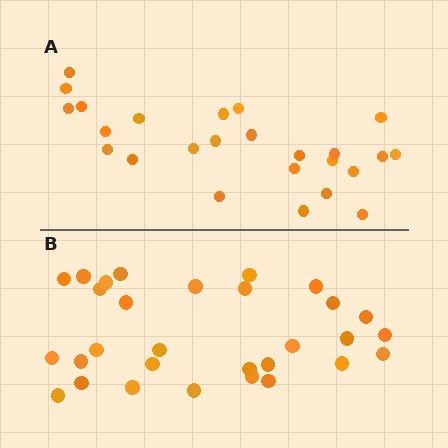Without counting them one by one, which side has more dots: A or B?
Region B (the bottom region) has more dots.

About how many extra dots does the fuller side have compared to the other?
Region B has about 5 more dots than region A.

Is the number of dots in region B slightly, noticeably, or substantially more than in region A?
Region B has only slightly more — the two regions are fairly close. The ratio is roughly 1.2 to 1.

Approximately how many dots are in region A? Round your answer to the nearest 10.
About 20 dots. (The exact count is 25, which rounds to 20.)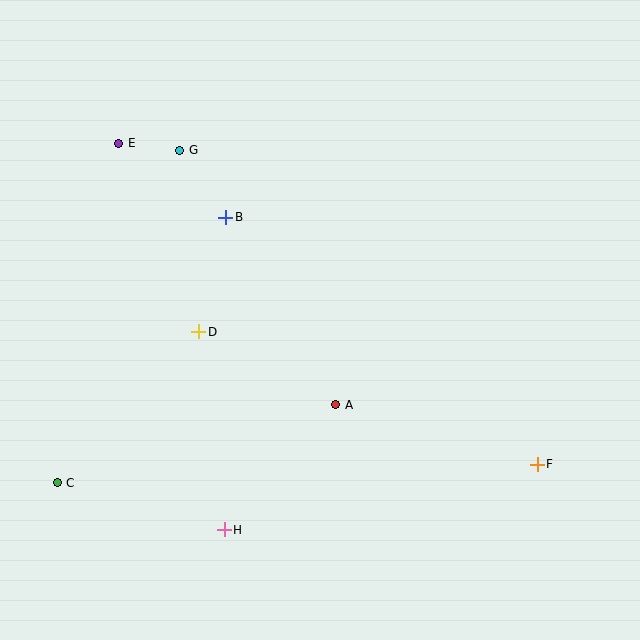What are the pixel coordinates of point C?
Point C is at (57, 483).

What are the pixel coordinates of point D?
Point D is at (199, 332).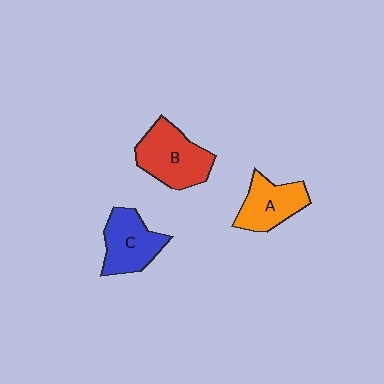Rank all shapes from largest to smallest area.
From largest to smallest: B (red), C (blue), A (orange).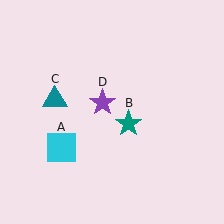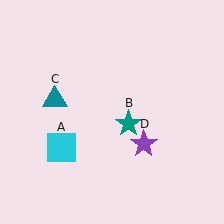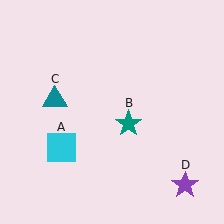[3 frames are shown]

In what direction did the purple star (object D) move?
The purple star (object D) moved down and to the right.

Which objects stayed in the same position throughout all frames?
Cyan square (object A) and teal star (object B) and teal triangle (object C) remained stationary.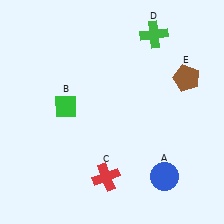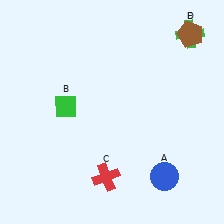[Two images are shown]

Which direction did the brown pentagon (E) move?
The brown pentagon (E) moved up.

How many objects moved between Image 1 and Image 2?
2 objects moved between the two images.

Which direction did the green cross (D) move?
The green cross (D) moved right.